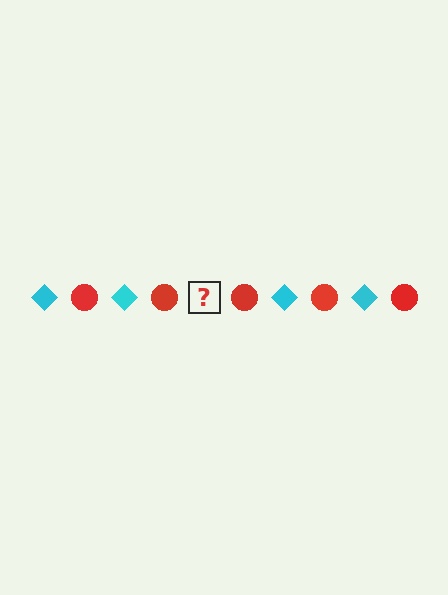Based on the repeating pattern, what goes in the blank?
The blank should be a cyan diamond.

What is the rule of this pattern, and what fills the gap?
The rule is that the pattern alternates between cyan diamond and red circle. The gap should be filled with a cyan diamond.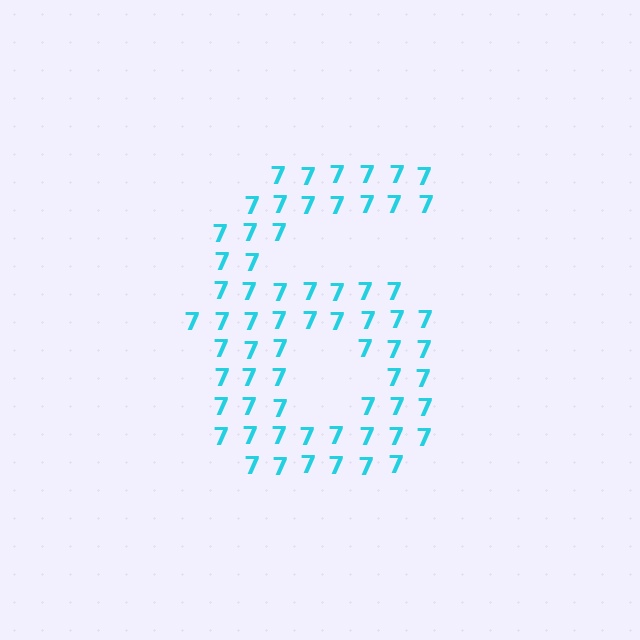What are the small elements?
The small elements are digit 7's.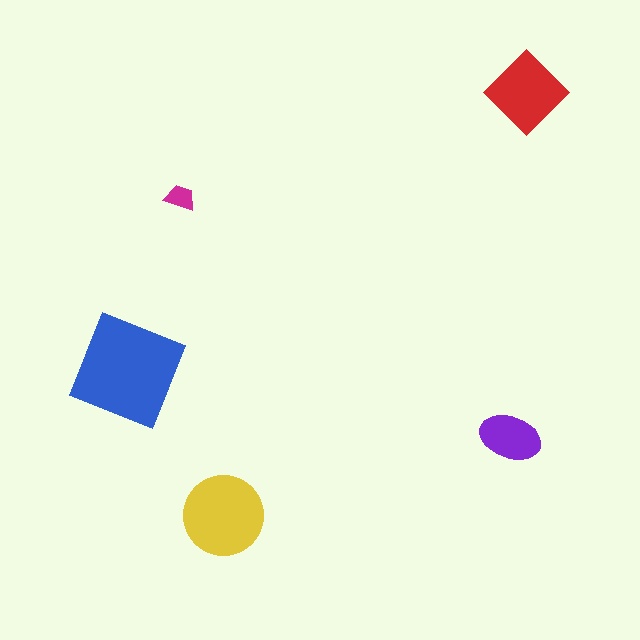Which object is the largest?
The blue square.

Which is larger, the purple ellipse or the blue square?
The blue square.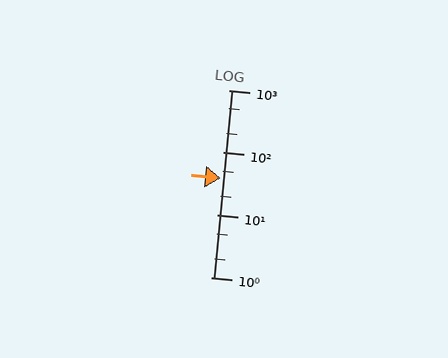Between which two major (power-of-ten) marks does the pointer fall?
The pointer is between 10 and 100.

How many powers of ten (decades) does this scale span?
The scale spans 3 decades, from 1 to 1000.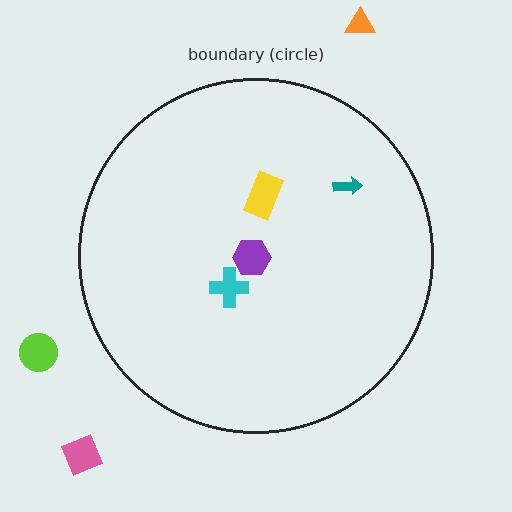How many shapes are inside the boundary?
4 inside, 3 outside.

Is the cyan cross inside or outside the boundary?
Inside.